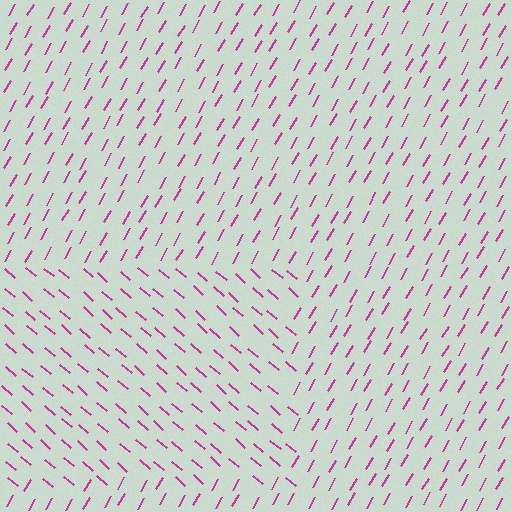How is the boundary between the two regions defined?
The boundary is defined purely by a change in line orientation (approximately 79 degrees difference). All lines are the same color and thickness.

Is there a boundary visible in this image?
Yes, there is a texture boundary formed by a change in line orientation.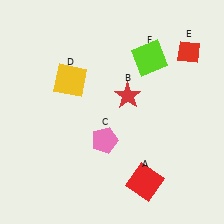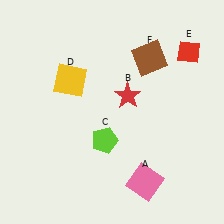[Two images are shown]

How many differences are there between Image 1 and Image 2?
There are 3 differences between the two images.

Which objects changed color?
A changed from red to pink. C changed from pink to lime. F changed from lime to brown.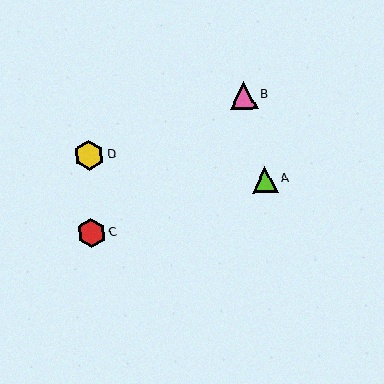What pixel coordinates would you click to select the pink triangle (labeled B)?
Click at (244, 95) to select the pink triangle B.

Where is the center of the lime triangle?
The center of the lime triangle is at (265, 179).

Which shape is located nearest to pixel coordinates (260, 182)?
The lime triangle (labeled A) at (265, 179) is nearest to that location.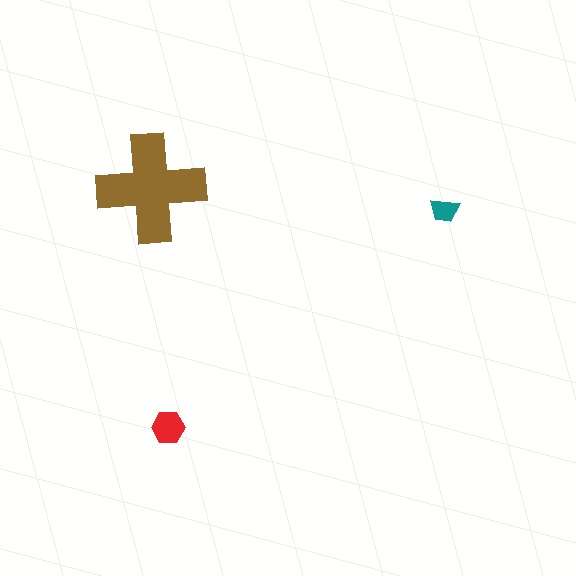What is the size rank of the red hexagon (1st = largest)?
2nd.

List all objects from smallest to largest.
The teal trapezoid, the red hexagon, the brown cross.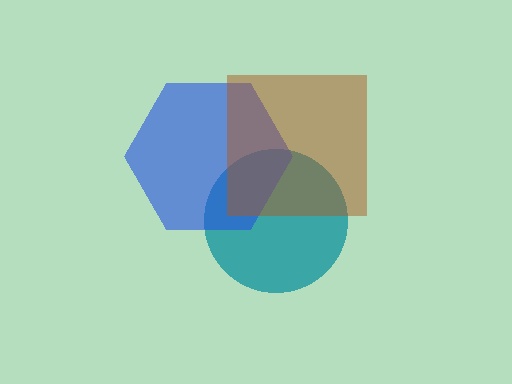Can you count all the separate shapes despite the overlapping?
Yes, there are 3 separate shapes.